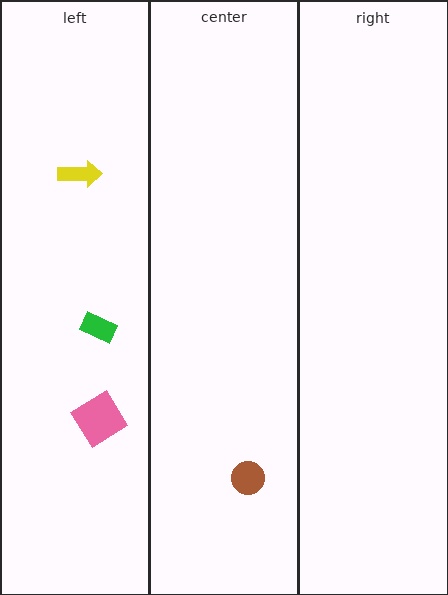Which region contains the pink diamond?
The left region.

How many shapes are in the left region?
3.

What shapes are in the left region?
The pink diamond, the yellow arrow, the green rectangle.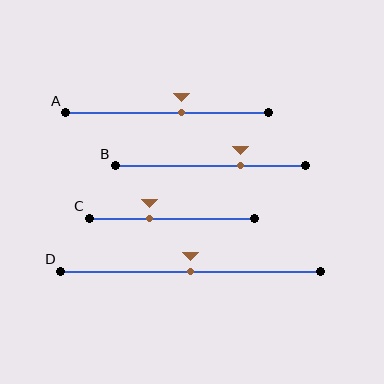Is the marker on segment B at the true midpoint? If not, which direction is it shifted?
No, the marker on segment B is shifted to the right by about 16% of the segment length.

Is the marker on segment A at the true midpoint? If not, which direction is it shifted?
No, the marker on segment A is shifted to the right by about 7% of the segment length.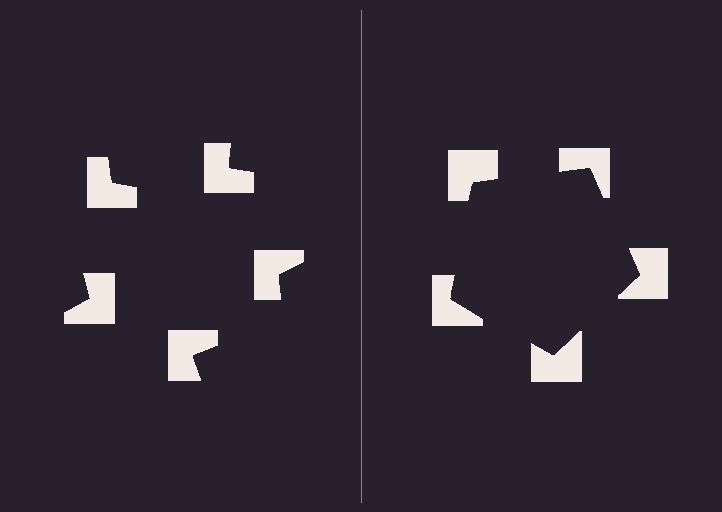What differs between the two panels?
The notched squares are positioned identically on both sides; only the wedge orientations differ. On the right they align to a pentagon; on the left they are misaligned.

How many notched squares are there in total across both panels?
10 — 5 on each side.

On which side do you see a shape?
An illusory pentagon appears on the right side. On the left side the wedge cuts are rotated, so no coherent shape forms.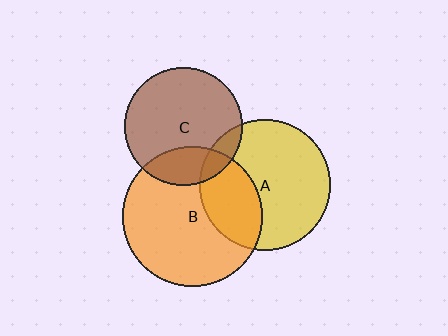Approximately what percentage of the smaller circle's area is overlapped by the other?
Approximately 25%.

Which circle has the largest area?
Circle B (orange).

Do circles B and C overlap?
Yes.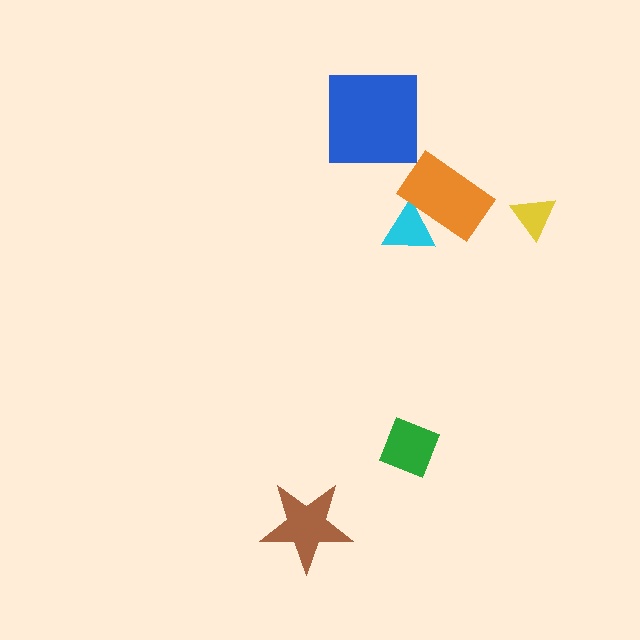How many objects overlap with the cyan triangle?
1 object overlaps with the cyan triangle.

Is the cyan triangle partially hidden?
Yes, it is partially covered by another shape.